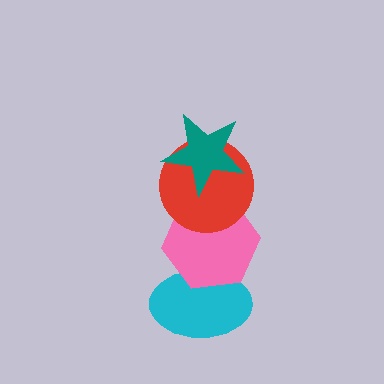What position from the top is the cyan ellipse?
The cyan ellipse is 4th from the top.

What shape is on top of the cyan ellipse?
The pink hexagon is on top of the cyan ellipse.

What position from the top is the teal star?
The teal star is 1st from the top.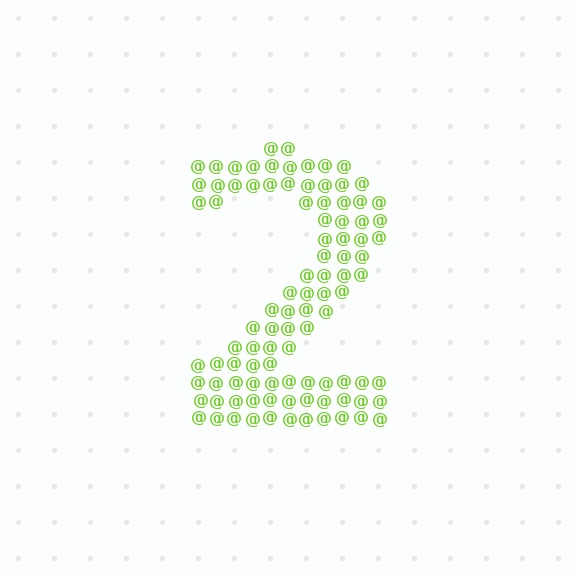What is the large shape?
The large shape is the digit 2.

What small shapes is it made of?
It is made of small at signs.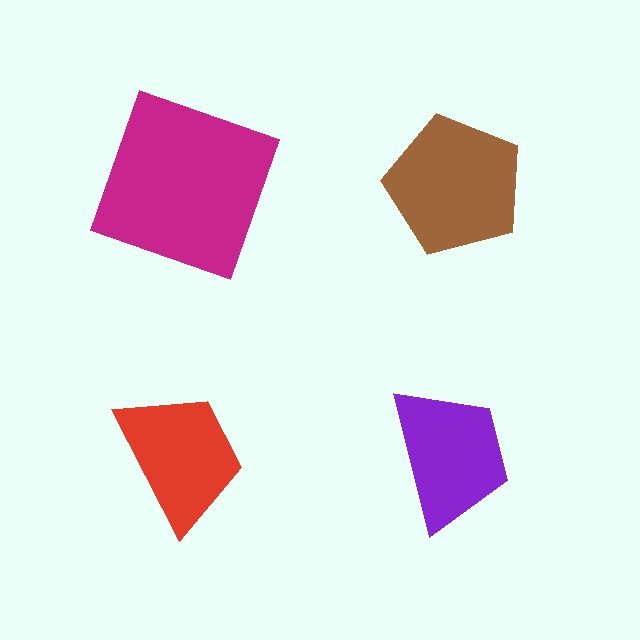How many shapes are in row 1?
2 shapes.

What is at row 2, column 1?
A red trapezoid.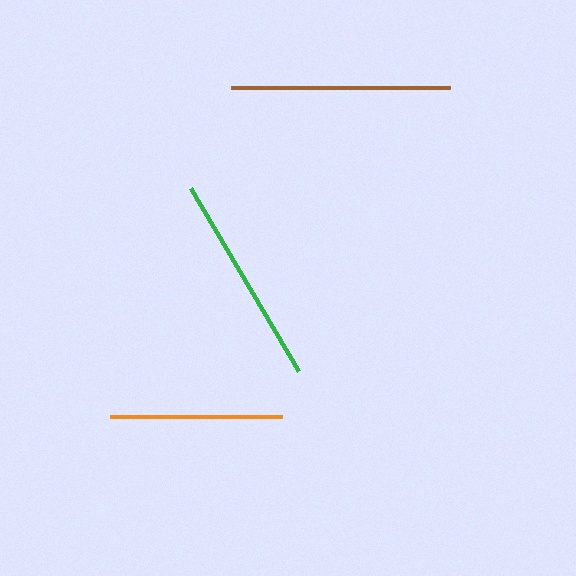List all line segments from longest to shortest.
From longest to shortest: brown, green, orange.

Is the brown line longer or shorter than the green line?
The brown line is longer than the green line.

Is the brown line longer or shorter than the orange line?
The brown line is longer than the orange line.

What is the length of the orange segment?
The orange segment is approximately 172 pixels long.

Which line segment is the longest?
The brown line is the longest at approximately 219 pixels.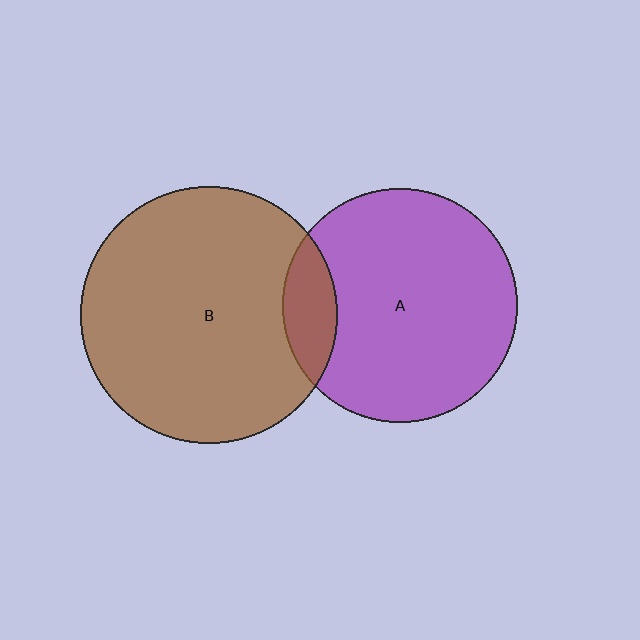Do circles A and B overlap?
Yes.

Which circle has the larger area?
Circle B (brown).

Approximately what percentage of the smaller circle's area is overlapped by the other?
Approximately 15%.